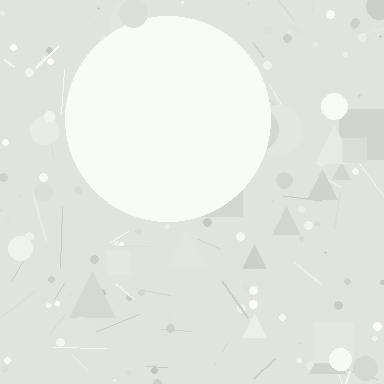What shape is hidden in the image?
A circle is hidden in the image.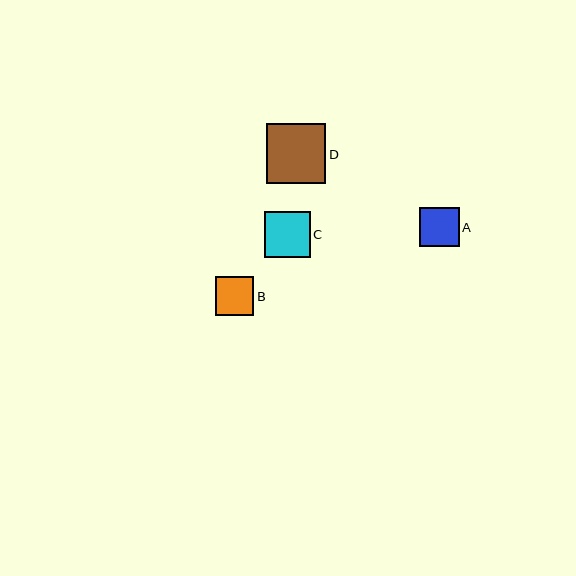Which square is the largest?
Square D is the largest with a size of approximately 59 pixels.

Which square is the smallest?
Square B is the smallest with a size of approximately 39 pixels.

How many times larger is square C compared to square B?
Square C is approximately 1.2 times the size of square B.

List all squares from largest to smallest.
From largest to smallest: D, C, A, B.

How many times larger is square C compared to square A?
Square C is approximately 1.1 times the size of square A.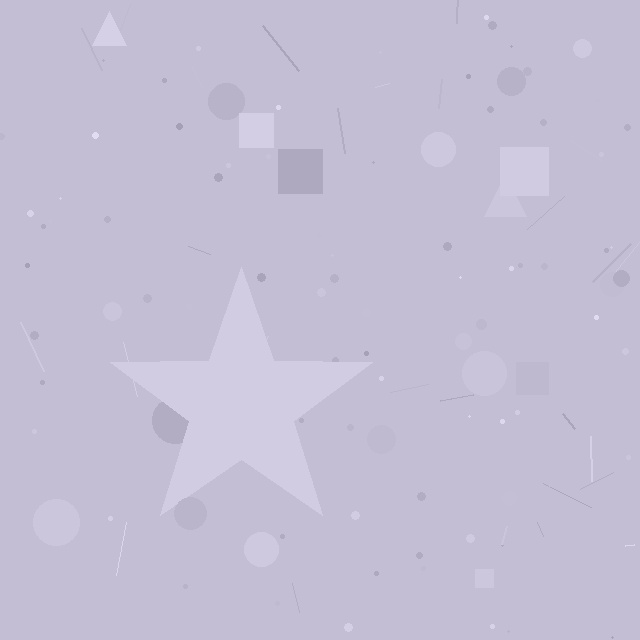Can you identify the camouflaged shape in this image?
The camouflaged shape is a star.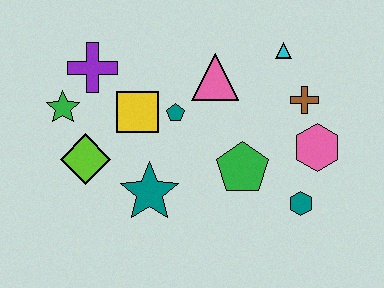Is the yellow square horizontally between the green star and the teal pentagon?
Yes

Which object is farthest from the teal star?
The cyan triangle is farthest from the teal star.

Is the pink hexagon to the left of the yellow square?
No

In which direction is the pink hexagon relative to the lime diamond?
The pink hexagon is to the right of the lime diamond.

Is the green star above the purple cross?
No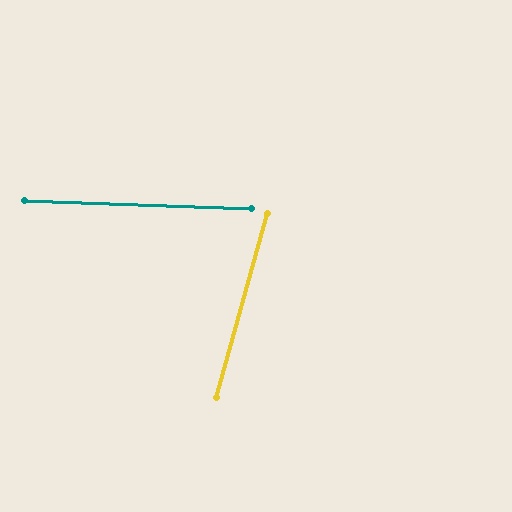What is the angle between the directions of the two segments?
Approximately 77 degrees.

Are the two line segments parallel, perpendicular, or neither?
Neither parallel nor perpendicular — they differ by about 77°.